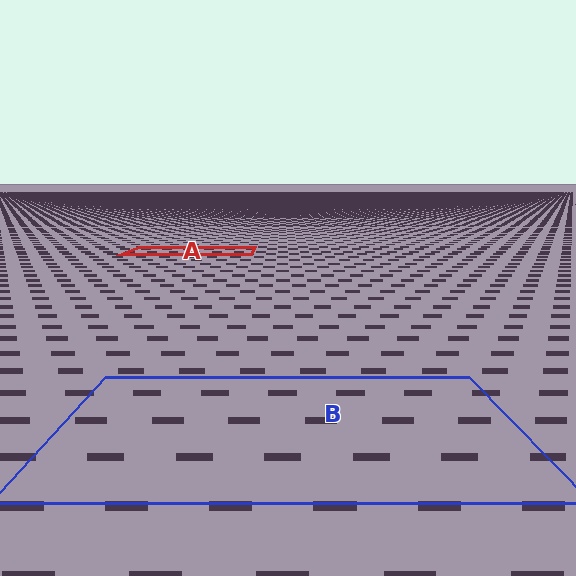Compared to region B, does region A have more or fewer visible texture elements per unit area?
Region A has more texture elements per unit area — they are packed more densely because it is farther away.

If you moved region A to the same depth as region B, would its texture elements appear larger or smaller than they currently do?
They would appear larger. At a closer depth, the same texture elements are projected at a bigger on-screen size.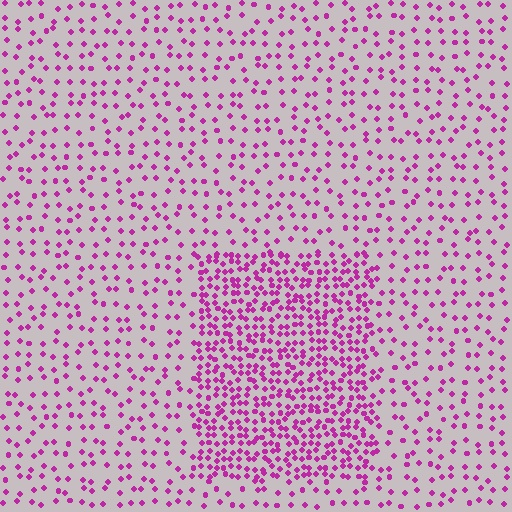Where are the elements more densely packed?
The elements are more densely packed inside the rectangle boundary.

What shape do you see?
I see a rectangle.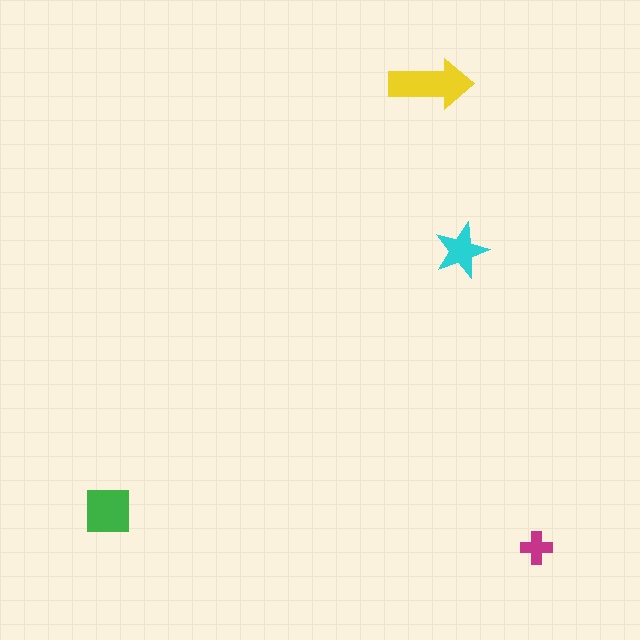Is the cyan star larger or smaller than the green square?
Smaller.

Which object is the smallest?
The magenta cross.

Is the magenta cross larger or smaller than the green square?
Smaller.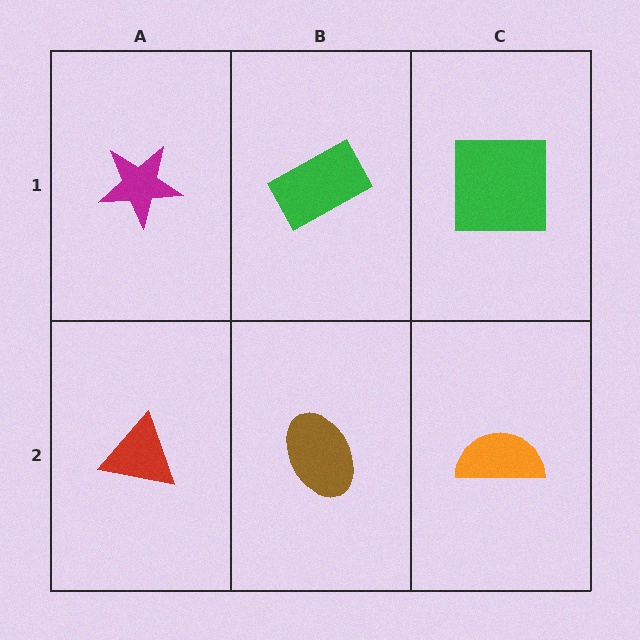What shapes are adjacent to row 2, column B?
A green rectangle (row 1, column B), a red triangle (row 2, column A), an orange semicircle (row 2, column C).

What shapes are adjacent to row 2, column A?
A magenta star (row 1, column A), a brown ellipse (row 2, column B).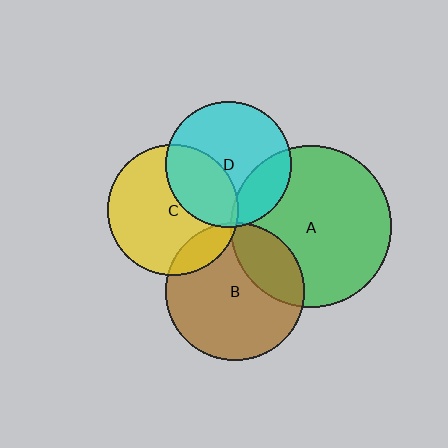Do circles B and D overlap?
Yes.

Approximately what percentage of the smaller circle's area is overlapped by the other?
Approximately 5%.